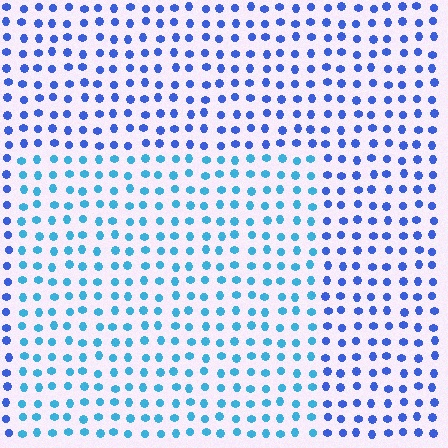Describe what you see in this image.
The image is filled with small blue elements in a uniform arrangement. A rectangle-shaped region is visible where the elements are tinted to a slightly different hue, forming a subtle color boundary.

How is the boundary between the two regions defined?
The boundary is defined purely by a slight shift in hue (about 32 degrees). Spacing, size, and orientation are identical on both sides.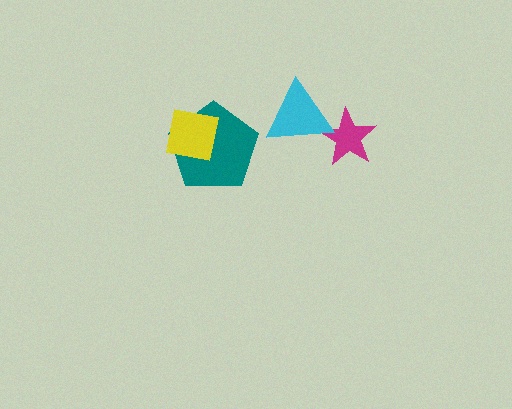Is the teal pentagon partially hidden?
Yes, it is partially covered by another shape.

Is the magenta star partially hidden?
Yes, it is partially covered by another shape.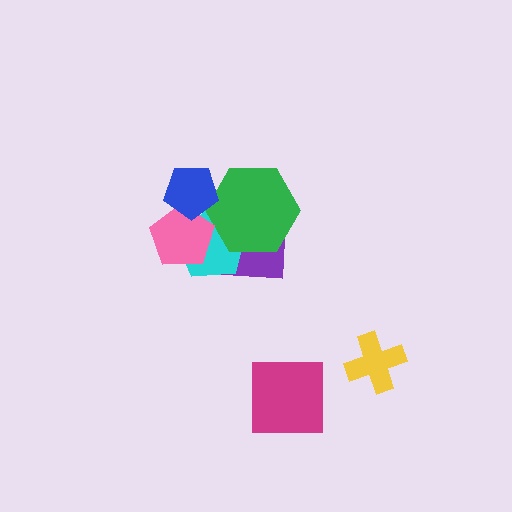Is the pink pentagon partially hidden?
Yes, it is partially covered by another shape.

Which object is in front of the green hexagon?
The blue pentagon is in front of the green hexagon.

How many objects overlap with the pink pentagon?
2 objects overlap with the pink pentagon.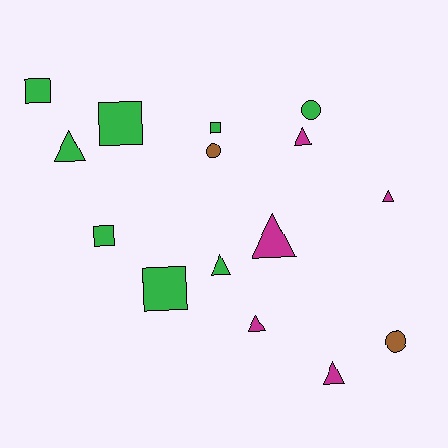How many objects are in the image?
There are 15 objects.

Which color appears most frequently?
Green, with 8 objects.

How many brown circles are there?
There are 2 brown circles.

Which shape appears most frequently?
Triangle, with 7 objects.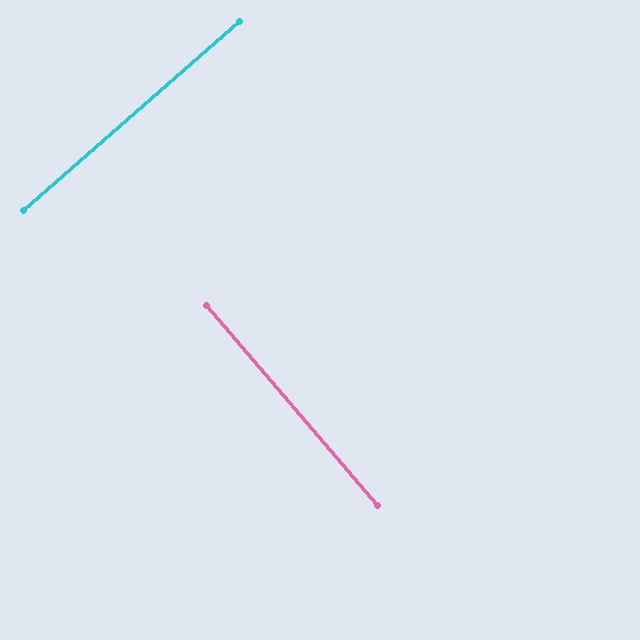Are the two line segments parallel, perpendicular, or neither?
Perpendicular — they meet at approximately 89°.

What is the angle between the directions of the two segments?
Approximately 89 degrees.